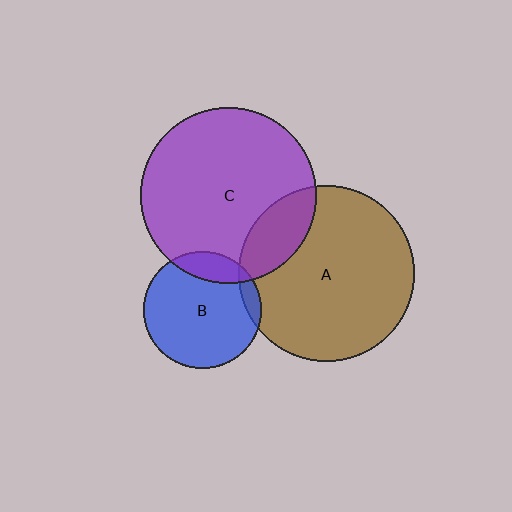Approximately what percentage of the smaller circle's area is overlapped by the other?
Approximately 5%.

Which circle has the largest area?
Circle A (brown).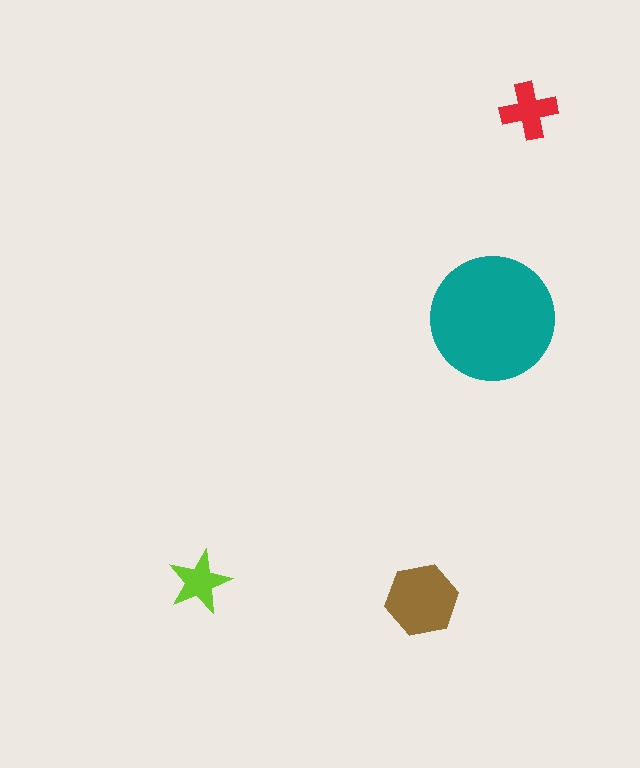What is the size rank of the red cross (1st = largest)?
3rd.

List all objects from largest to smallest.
The teal circle, the brown hexagon, the red cross, the lime star.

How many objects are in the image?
There are 4 objects in the image.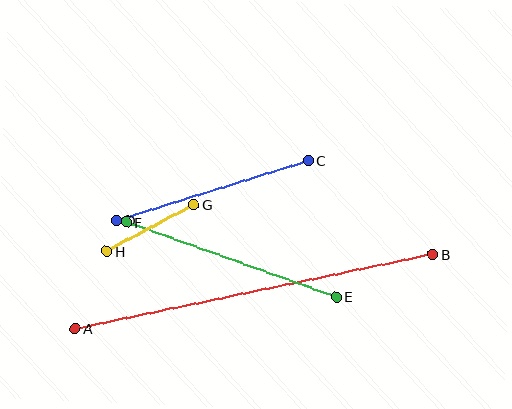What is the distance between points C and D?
The distance is approximately 201 pixels.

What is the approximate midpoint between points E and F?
The midpoint is at approximately (231, 259) pixels.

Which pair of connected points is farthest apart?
Points A and B are farthest apart.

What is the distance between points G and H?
The distance is approximately 99 pixels.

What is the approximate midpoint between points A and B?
The midpoint is at approximately (254, 292) pixels.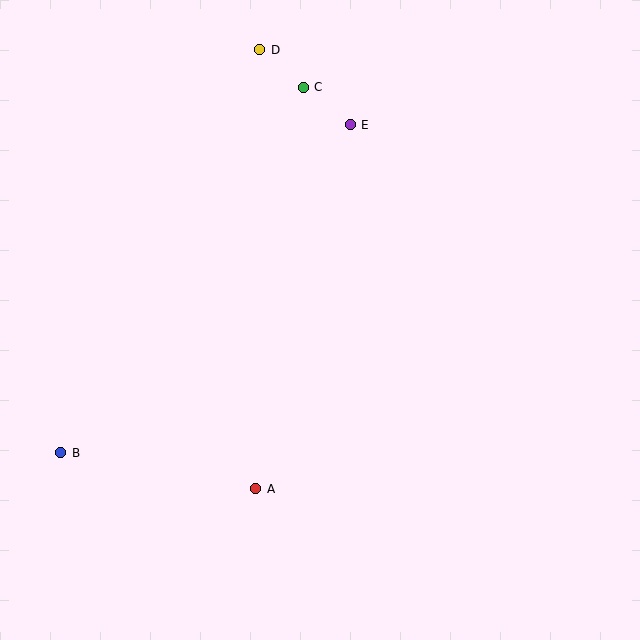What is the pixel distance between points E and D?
The distance between E and D is 118 pixels.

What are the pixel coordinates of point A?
Point A is at (256, 489).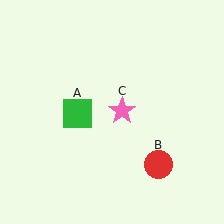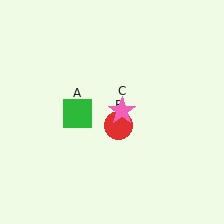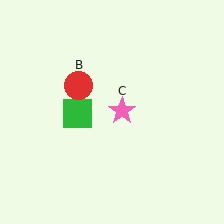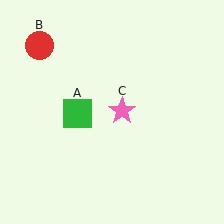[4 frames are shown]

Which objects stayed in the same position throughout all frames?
Green square (object A) and pink star (object C) remained stationary.